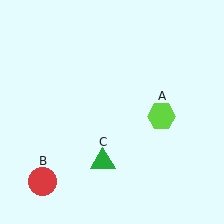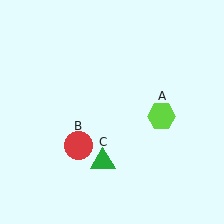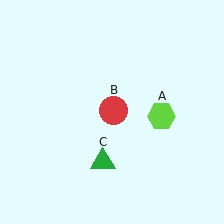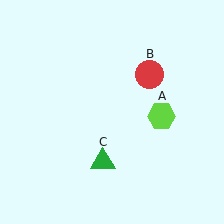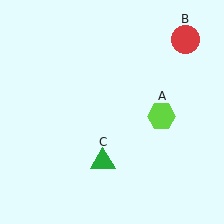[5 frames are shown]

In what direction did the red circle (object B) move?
The red circle (object B) moved up and to the right.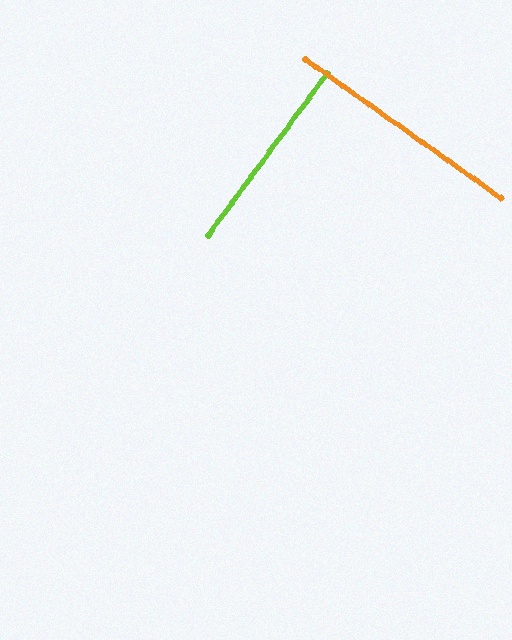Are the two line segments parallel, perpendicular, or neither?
Perpendicular — they meet at approximately 89°.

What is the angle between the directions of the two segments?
Approximately 89 degrees.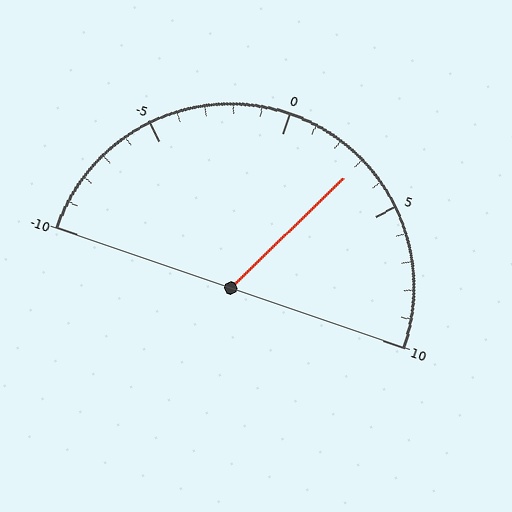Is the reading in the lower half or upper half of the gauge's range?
The reading is in the upper half of the range (-10 to 10).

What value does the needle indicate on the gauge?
The needle indicates approximately 3.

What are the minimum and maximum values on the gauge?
The gauge ranges from -10 to 10.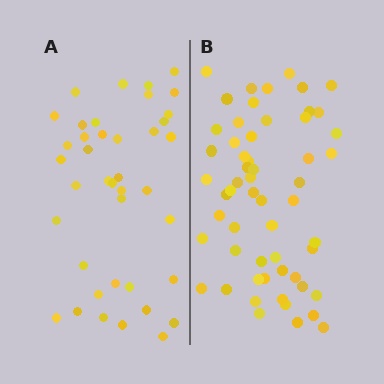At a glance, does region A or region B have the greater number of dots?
Region B (the right region) has more dots.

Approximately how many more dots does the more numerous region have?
Region B has approximately 15 more dots than region A.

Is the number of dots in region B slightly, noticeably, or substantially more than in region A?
Region B has noticeably more, but not dramatically so. The ratio is roughly 1.4 to 1.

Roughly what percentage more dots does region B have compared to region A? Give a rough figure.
About 40% more.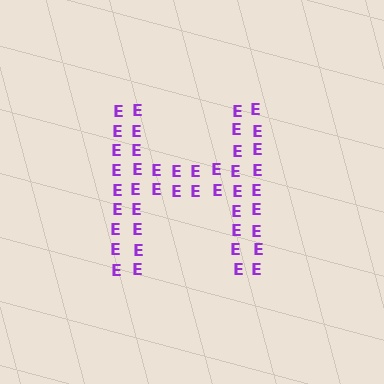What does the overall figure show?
The overall figure shows the letter H.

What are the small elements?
The small elements are letter E's.